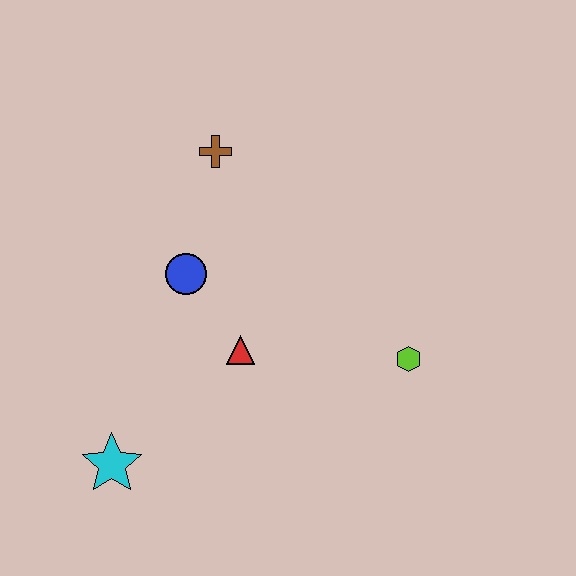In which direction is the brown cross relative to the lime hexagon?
The brown cross is above the lime hexagon.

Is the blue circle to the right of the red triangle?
No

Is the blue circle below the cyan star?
No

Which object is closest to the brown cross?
The blue circle is closest to the brown cross.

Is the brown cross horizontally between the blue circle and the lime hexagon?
Yes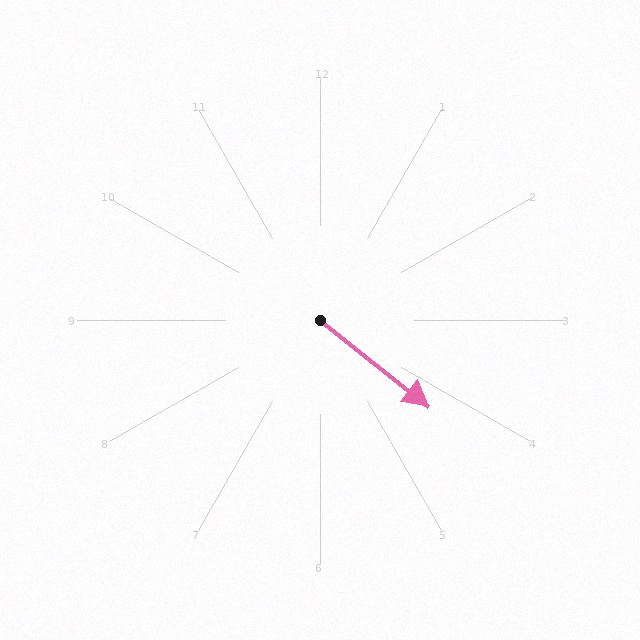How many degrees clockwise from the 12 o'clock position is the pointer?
Approximately 128 degrees.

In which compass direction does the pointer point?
Southeast.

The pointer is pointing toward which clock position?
Roughly 4 o'clock.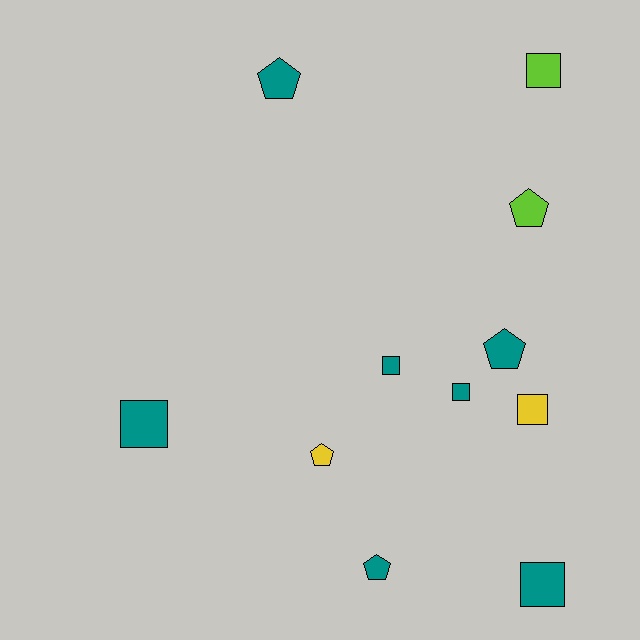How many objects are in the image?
There are 11 objects.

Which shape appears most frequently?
Square, with 6 objects.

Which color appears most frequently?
Teal, with 7 objects.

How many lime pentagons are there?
There is 1 lime pentagon.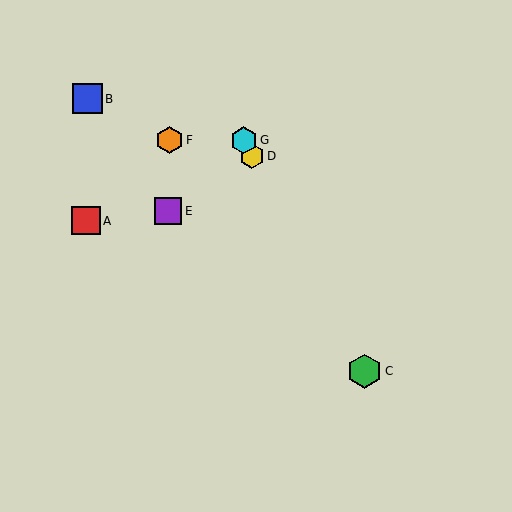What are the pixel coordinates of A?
Object A is at (86, 221).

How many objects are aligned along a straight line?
3 objects (C, D, G) are aligned along a straight line.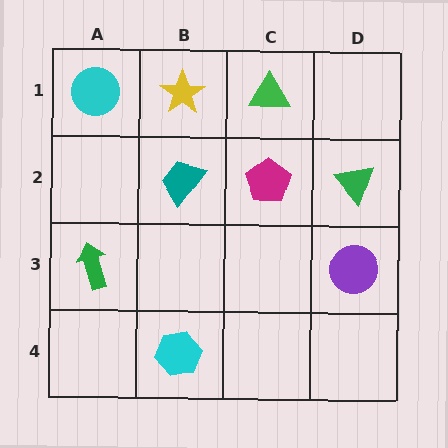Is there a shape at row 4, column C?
No, that cell is empty.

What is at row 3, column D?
A purple circle.